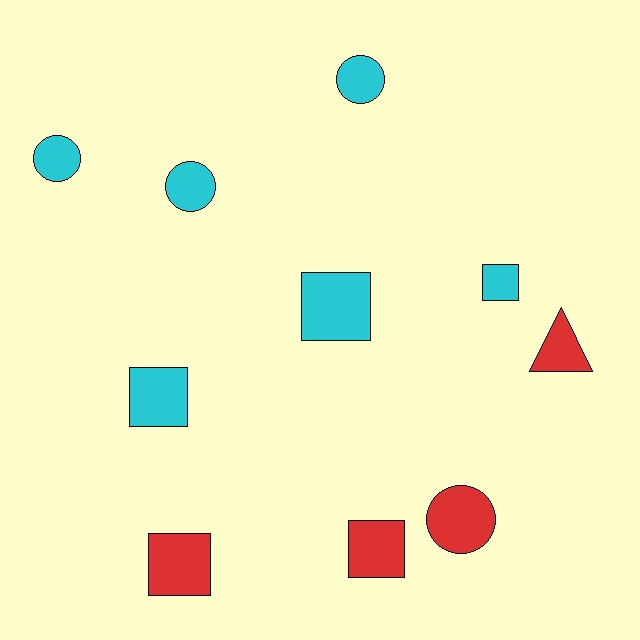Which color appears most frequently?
Cyan, with 6 objects.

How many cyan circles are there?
There are 3 cyan circles.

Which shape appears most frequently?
Square, with 5 objects.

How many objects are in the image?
There are 10 objects.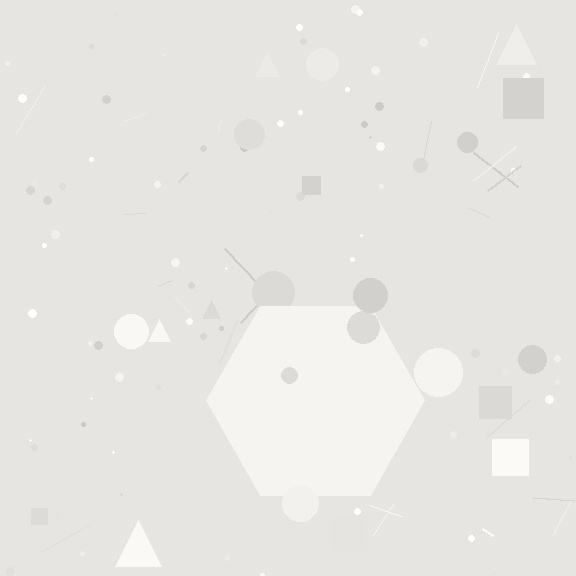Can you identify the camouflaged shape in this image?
The camouflaged shape is a hexagon.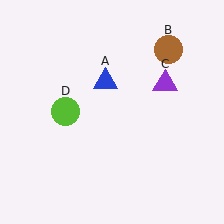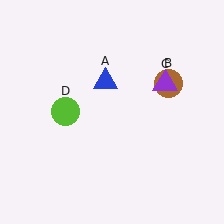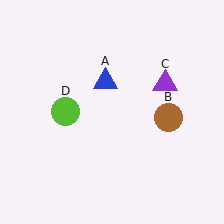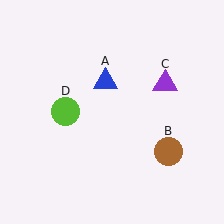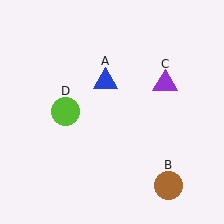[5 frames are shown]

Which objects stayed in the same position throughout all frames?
Blue triangle (object A) and purple triangle (object C) and lime circle (object D) remained stationary.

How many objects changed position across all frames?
1 object changed position: brown circle (object B).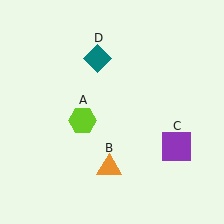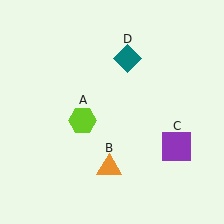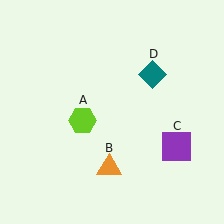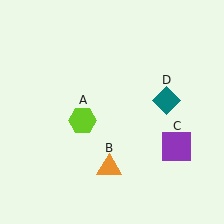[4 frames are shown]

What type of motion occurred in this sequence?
The teal diamond (object D) rotated clockwise around the center of the scene.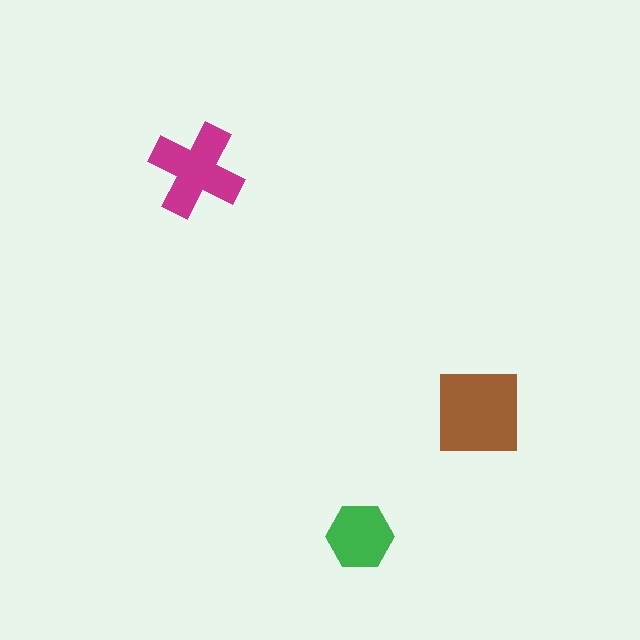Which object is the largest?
The brown square.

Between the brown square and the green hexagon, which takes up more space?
The brown square.